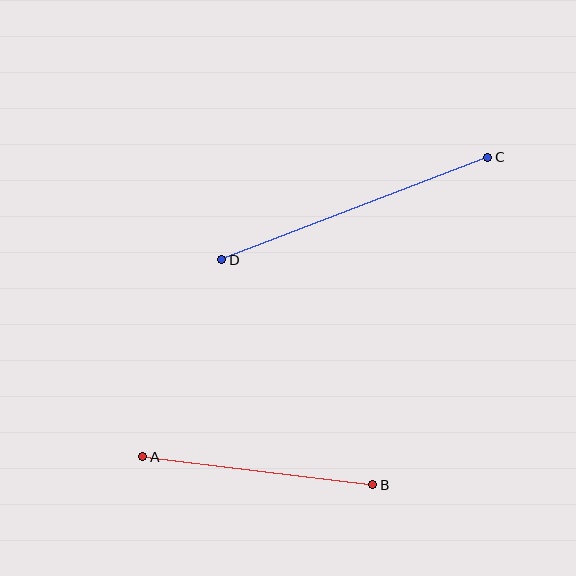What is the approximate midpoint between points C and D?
The midpoint is at approximately (355, 208) pixels.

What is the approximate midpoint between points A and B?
The midpoint is at approximately (258, 471) pixels.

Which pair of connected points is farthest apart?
Points C and D are farthest apart.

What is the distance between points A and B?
The distance is approximately 231 pixels.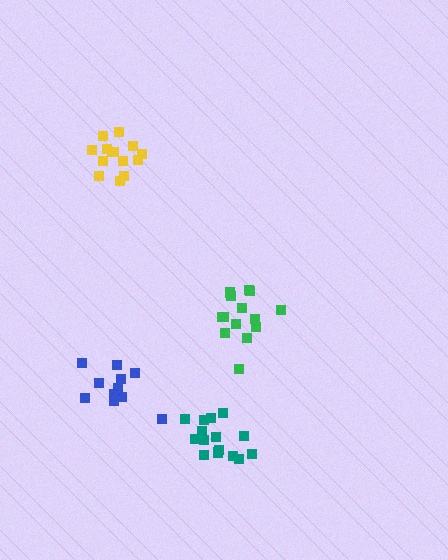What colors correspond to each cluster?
The clusters are colored: blue, yellow, green, teal.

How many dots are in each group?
Group 1: 11 dots, Group 2: 14 dots, Group 3: 14 dots, Group 4: 15 dots (54 total).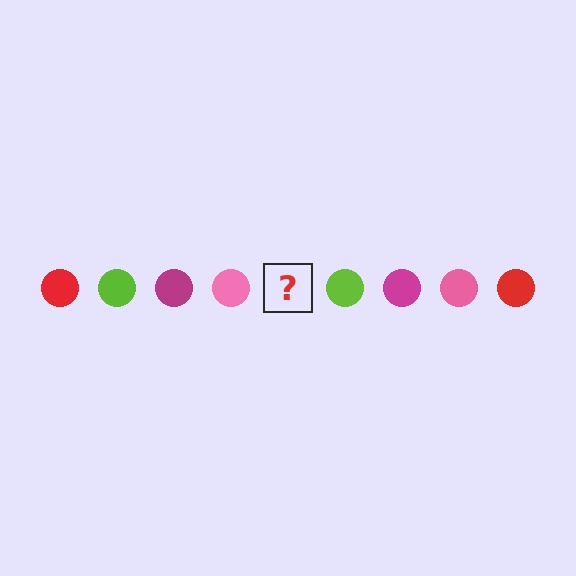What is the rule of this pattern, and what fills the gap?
The rule is that the pattern cycles through red, lime, magenta, pink circles. The gap should be filled with a red circle.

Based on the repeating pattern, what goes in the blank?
The blank should be a red circle.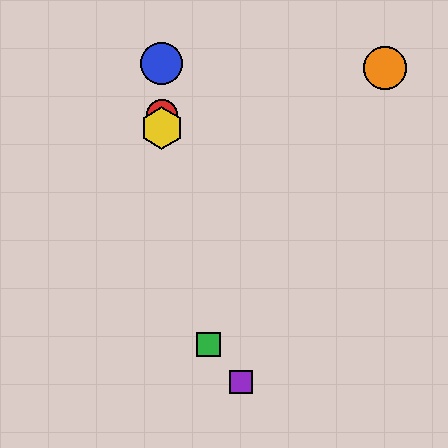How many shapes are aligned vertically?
3 shapes (the red circle, the blue circle, the yellow hexagon) are aligned vertically.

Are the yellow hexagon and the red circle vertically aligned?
Yes, both are at x≈162.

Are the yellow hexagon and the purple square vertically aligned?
No, the yellow hexagon is at x≈162 and the purple square is at x≈241.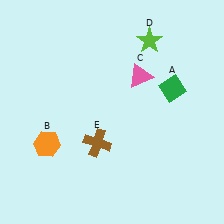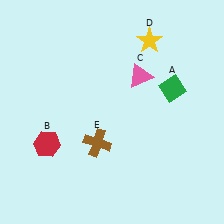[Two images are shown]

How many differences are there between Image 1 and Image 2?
There are 2 differences between the two images.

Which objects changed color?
B changed from orange to red. D changed from lime to yellow.